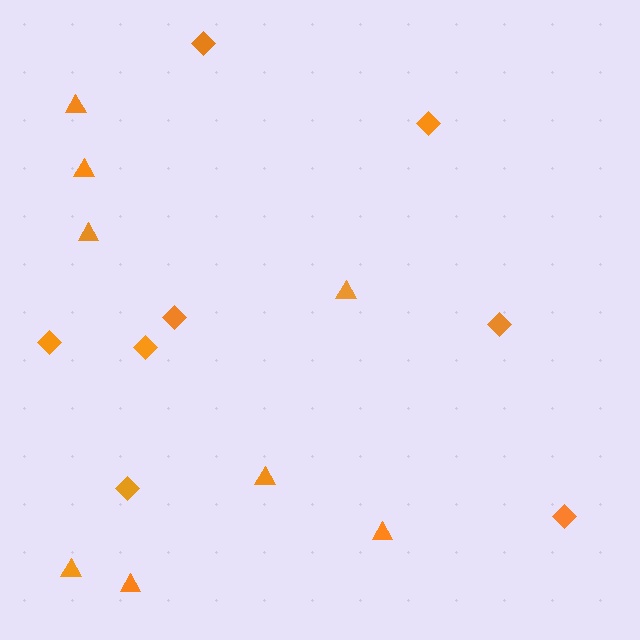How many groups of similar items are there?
There are 2 groups: one group of diamonds (8) and one group of triangles (8).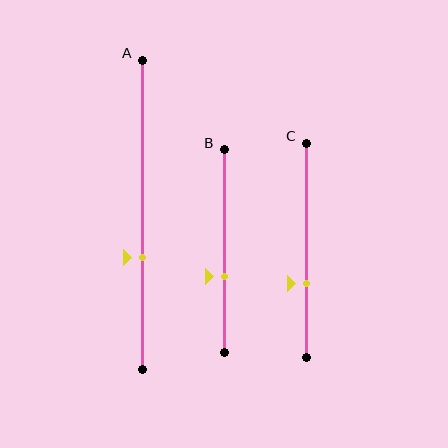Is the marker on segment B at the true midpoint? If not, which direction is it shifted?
No, the marker on segment B is shifted downward by about 13% of the segment length.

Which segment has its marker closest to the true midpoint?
Segment B has its marker closest to the true midpoint.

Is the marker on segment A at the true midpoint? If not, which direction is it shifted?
No, the marker on segment A is shifted downward by about 14% of the segment length.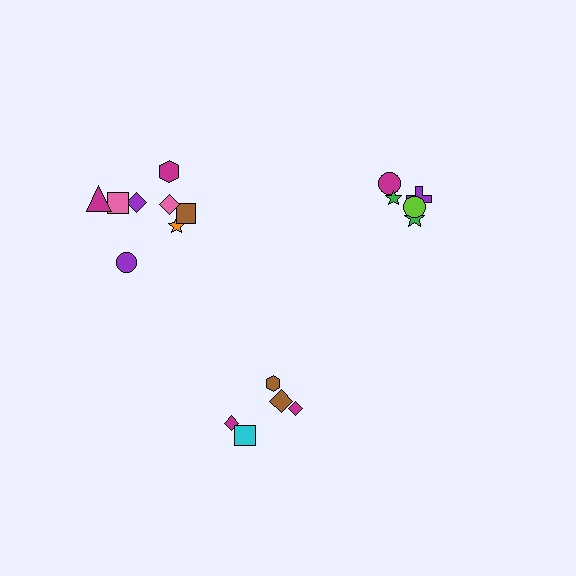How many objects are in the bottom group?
There are 5 objects.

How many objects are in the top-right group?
There are 5 objects.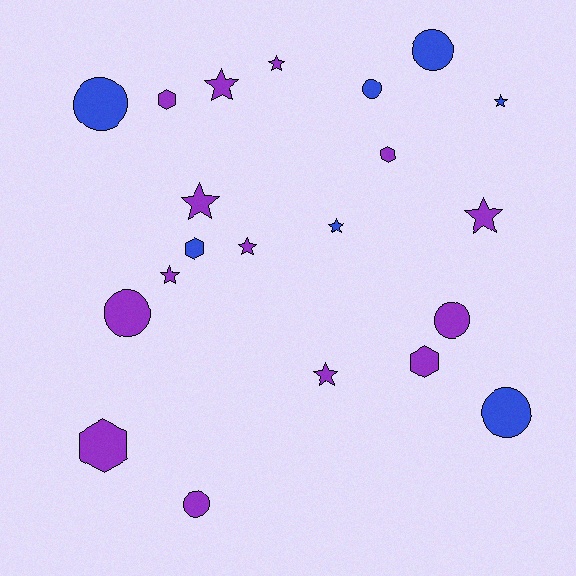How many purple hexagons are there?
There are 4 purple hexagons.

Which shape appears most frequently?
Star, with 9 objects.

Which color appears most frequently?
Purple, with 14 objects.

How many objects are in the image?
There are 21 objects.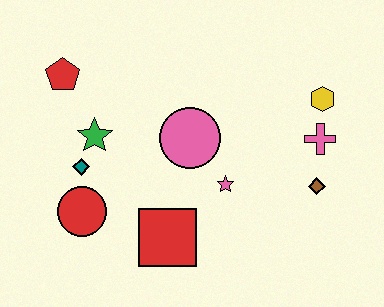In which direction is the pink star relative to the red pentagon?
The pink star is to the right of the red pentagon.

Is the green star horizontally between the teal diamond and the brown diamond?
Yes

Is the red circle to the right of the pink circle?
No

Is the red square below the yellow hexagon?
Yes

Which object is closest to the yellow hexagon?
The pink cross is closest to the yellow hexagon.